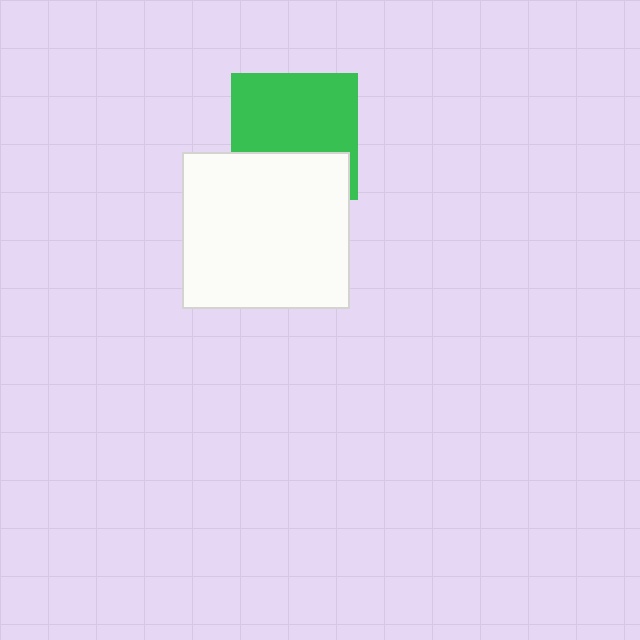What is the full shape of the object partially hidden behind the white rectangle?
The partially hidden object is a green square.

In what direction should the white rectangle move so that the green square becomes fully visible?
The white rectangle should move down. That is the shortest direction to clear the overlap and leave the green square fully visible.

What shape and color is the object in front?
The object in front is a white rectangle.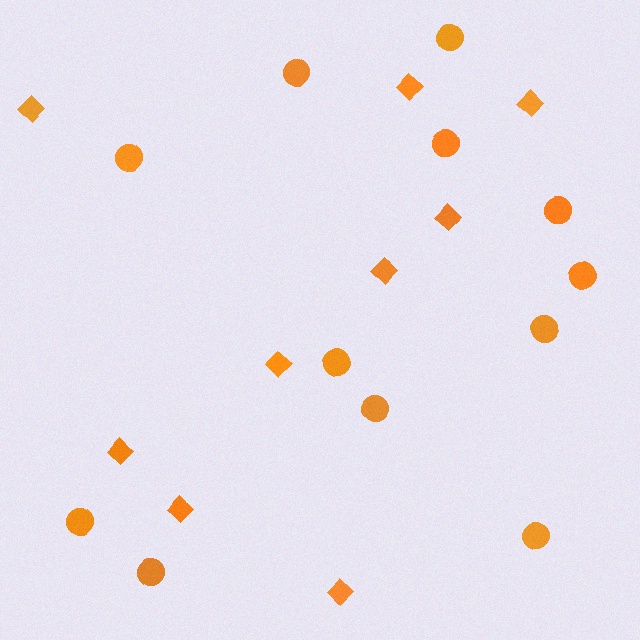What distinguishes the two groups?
There are 2 groups: one group of circles (12) and one group of diamonds (9).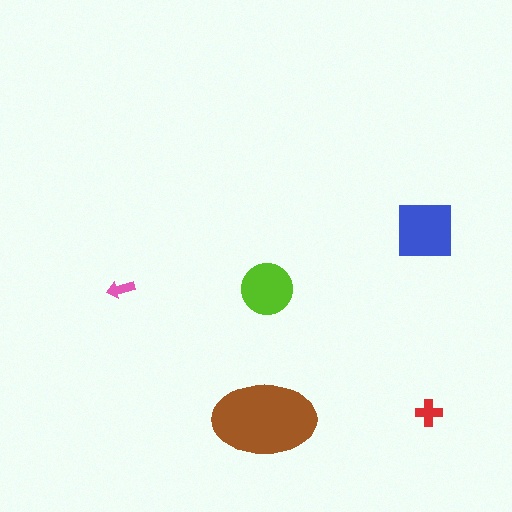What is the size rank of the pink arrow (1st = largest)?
5th.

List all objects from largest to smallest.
The brown ellipse, the blue square, the lime circle, the red cross, the pink arrow.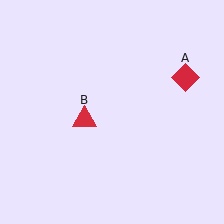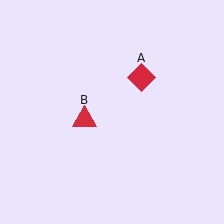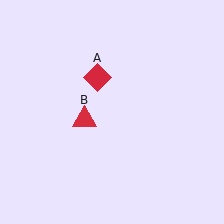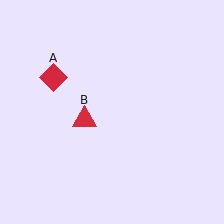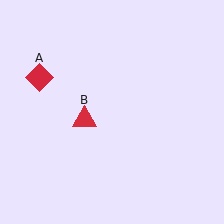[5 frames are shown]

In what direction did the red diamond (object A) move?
The red diamond (object A) moved left.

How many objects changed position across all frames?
1 object changed position: red diamond (object A).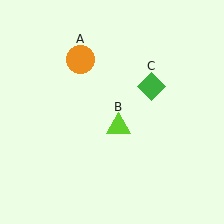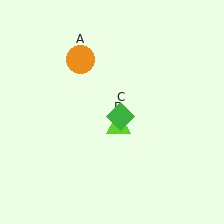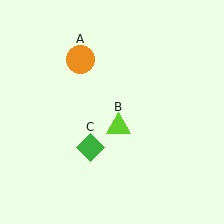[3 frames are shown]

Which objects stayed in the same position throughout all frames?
Orange circle (object A) and lime triangle (object B) remained stationary.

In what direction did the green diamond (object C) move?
The green diamond (object C) moved down and to the left.